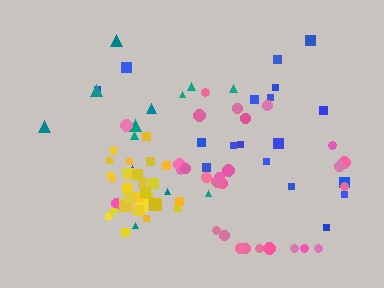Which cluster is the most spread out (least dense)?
Blue.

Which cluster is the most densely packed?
Yellow.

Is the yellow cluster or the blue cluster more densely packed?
Yellow.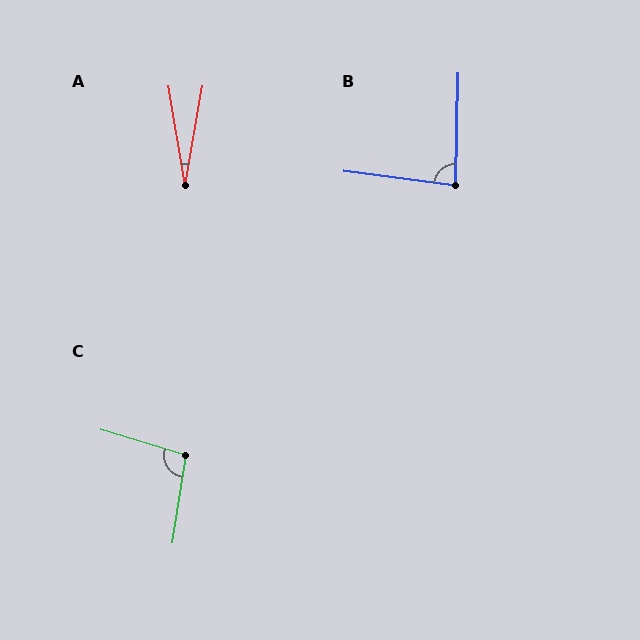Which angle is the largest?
C, at approximately 98 degrees.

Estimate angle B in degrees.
Approximately 84 degrees.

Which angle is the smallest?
A, at approximately 20 degrees.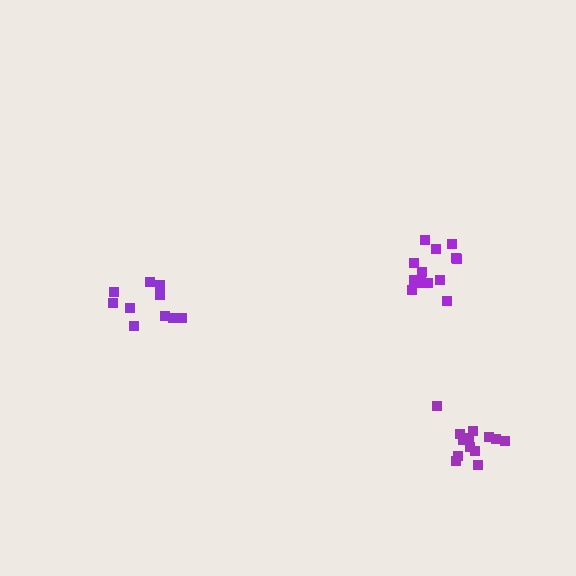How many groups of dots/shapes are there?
There are 3 groups.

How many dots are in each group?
Group 1: 10 dots, Group 2: 14 dots, Group 3: 13 dots (37 total).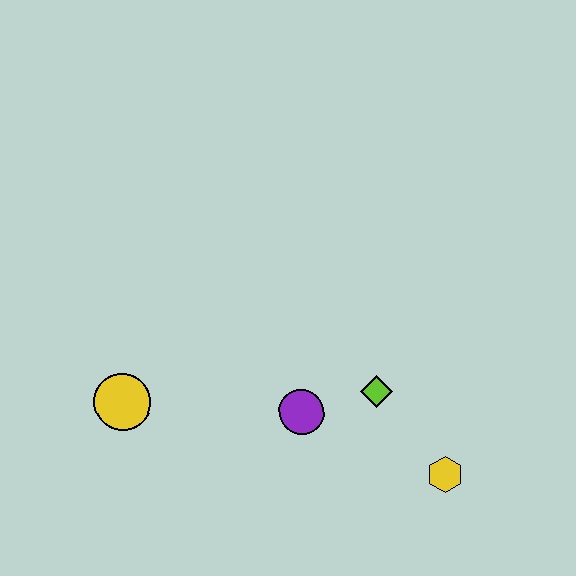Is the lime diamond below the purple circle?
No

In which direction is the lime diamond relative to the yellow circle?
The lime diamond is to the right of the yellow circle.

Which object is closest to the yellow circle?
The purple circle is closest to the yellow circle.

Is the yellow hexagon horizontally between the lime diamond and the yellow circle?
No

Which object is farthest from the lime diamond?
The yellow circle is farthest from the lime diamond.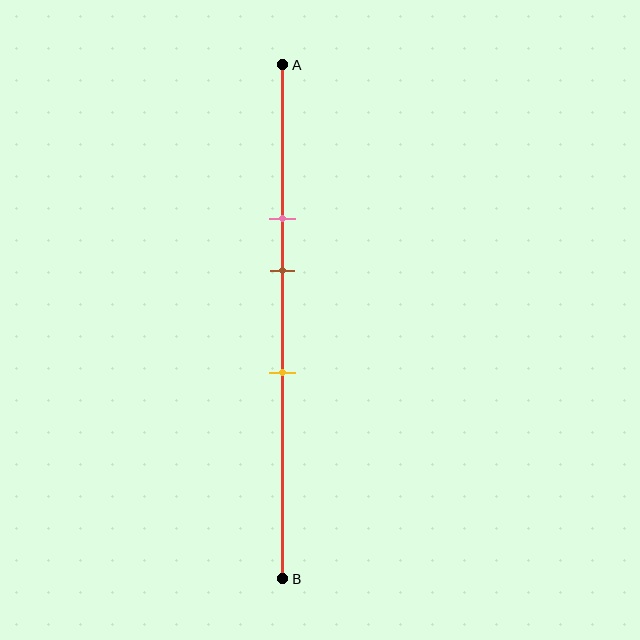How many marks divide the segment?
There are 3 marks dividing the segment.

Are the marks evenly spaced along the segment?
Yes, the marks are approximately evenly spaced.